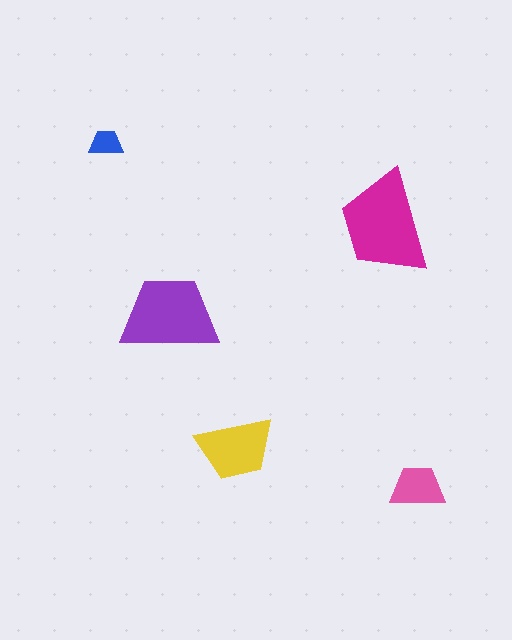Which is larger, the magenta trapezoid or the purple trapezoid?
The magenta one.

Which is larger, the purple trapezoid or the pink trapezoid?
The purple one.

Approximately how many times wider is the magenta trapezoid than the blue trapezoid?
About 3 times wider.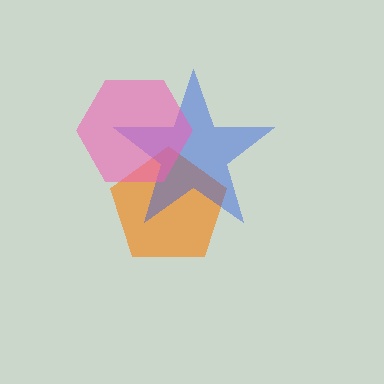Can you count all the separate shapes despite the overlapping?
Yes, there are 3 separate shapes.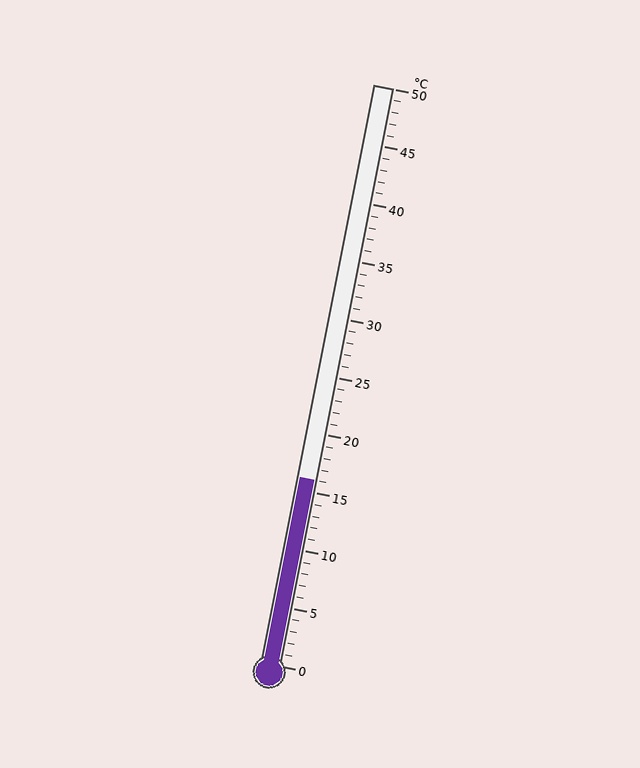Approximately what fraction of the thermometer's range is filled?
The thermometer is filled to approximately 30% of its range.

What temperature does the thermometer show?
The thermometer shows approximately 16°C.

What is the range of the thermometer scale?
The thermometer scale ranges from 0°C to 50°C.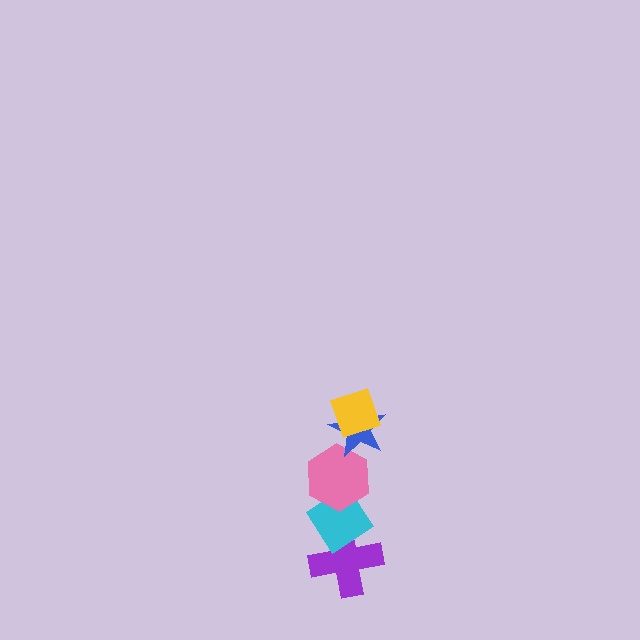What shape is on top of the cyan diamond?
The pink hexagon is on top of the cyan diamond.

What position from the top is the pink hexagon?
The pink hexagon is 3rd from the top.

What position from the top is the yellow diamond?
The yellow diamond is 1st from the top.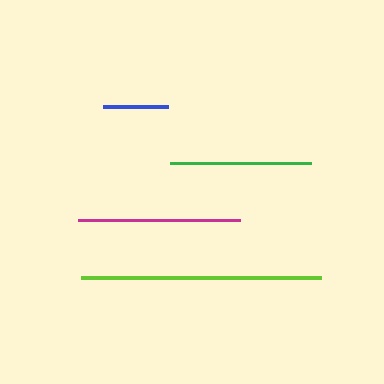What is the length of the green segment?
The green segment is approximately 141 pixels long.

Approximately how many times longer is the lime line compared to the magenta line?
The lime line is approximately 1.5 times the length of the magenta line.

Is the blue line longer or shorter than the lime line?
The lime line is longer than the blue line.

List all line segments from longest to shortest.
From longest to shortest: lime, magenta, green, blue.